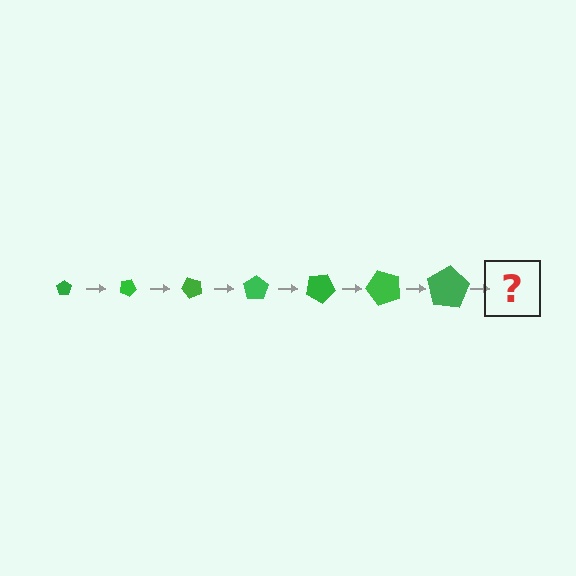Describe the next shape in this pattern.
It should be a pentagon, larger than the previous one and rotated 175 degrees from the start.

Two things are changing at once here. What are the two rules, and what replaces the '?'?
The two rules are that the pentagon grows larger each step and it rotates 25 degrees each step. The '?' should be a pentagon, larger than the previous one and rotated 175 degrees from the start.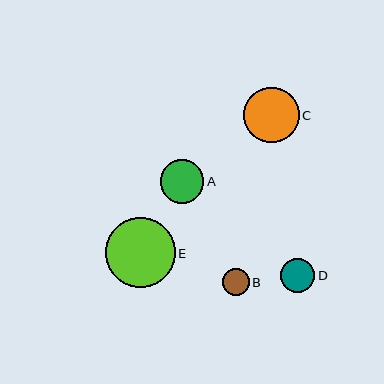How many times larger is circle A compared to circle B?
Circle A is approximately 1.7 times the size of circle B.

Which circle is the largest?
Circle E is the largest with a size of approximately 70 pixels.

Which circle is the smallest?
Circle B is the smallest with a size of approximately 26 pixels.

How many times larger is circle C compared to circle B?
Circle C is approximately 2.1 times the size of circle B.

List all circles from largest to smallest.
From largest to smallest: E, C, A, D, B.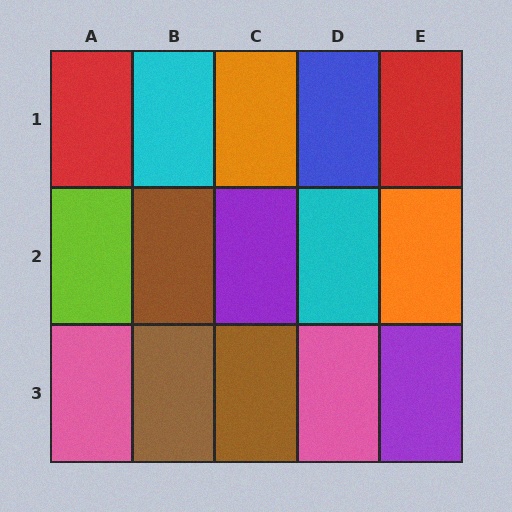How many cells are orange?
2 cells are orange.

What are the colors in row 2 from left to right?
Lime, brown, purple, cyan, orange.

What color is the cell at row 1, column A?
Red.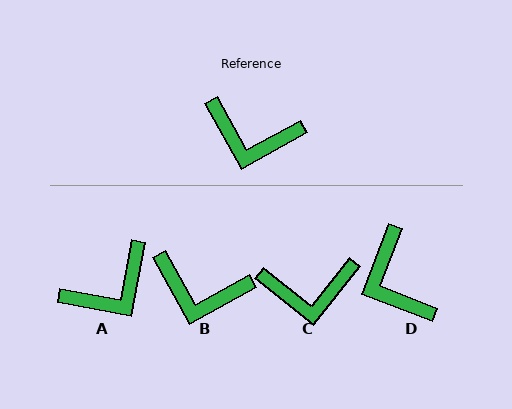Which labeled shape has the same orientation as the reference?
B.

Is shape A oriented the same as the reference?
No, it is off by about 50 degrees.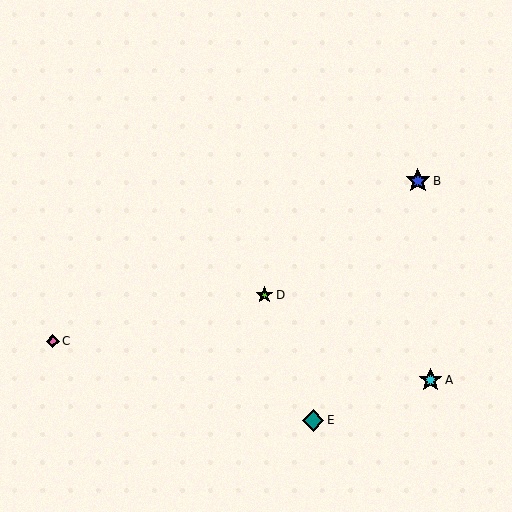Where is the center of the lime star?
The center of the lime star is at (264, 295).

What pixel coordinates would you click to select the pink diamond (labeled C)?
Click at (53, 341) to select the pink diamond C.